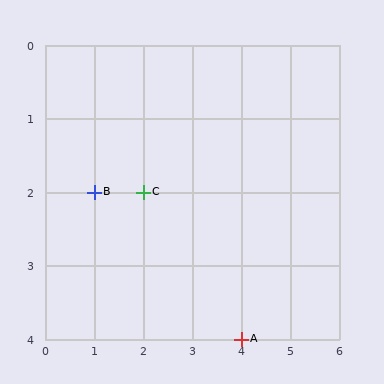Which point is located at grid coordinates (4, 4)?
Point A is at (4, 4).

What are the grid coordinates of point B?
Point B is at grid coordinates (1, 2).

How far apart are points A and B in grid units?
Points A and B are 3 columns and 2 rows apart (about 3.6 grid units diagonally).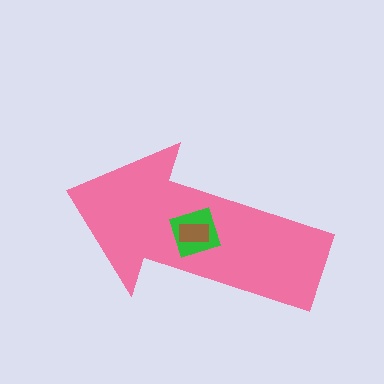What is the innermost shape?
The brown rectangle.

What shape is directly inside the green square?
The brown rectangle.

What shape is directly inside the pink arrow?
The green square.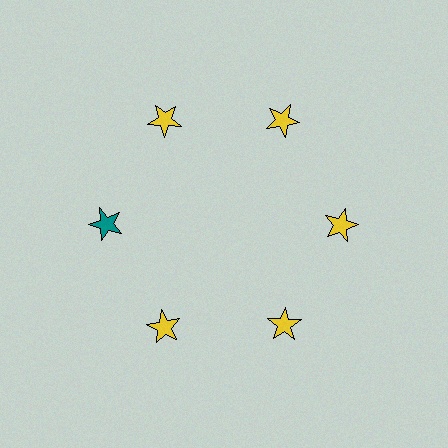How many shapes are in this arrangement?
There are 6 shapes arranged in a ring pattern.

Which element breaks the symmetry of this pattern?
The teal star at roughly the 9 o'clock position breaks the symmetry. All other shapes are yellow stars.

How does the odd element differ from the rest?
It has a different color: teal instead of yellow.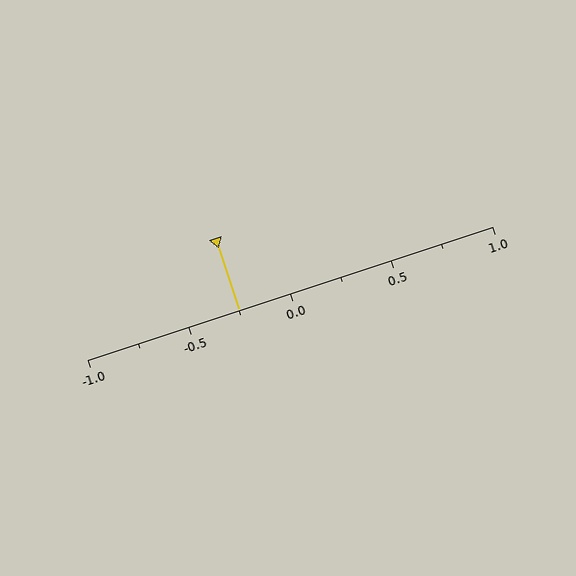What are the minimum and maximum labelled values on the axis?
The axis runs from -1.0 to 1.0.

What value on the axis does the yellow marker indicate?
The marker indicates approximately -0.25.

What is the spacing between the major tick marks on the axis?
The major ticks are spaced 0.5 apart.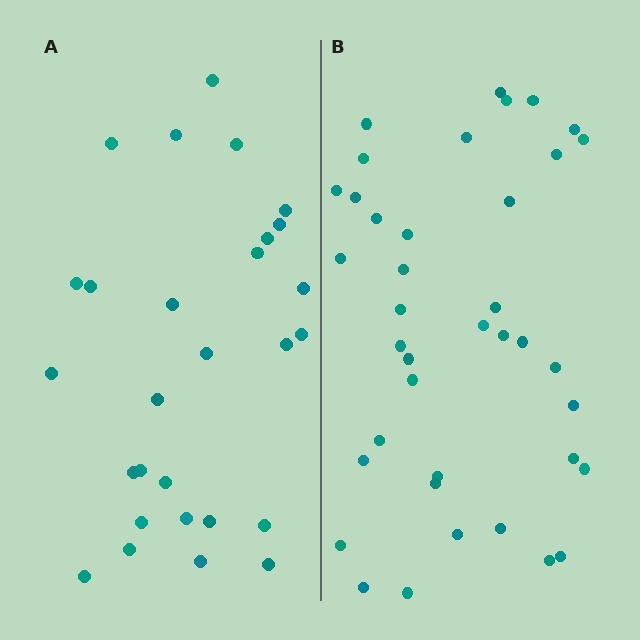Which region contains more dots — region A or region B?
Region B (the right region) has more dots.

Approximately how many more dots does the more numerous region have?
Region B has roughly 12 or so more dots than region A.